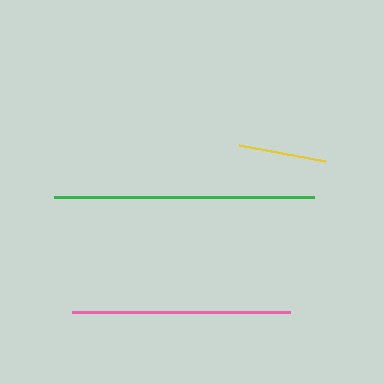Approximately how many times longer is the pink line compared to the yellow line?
The pink line is approximately 2.5 times the length of the yellow line.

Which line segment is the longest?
The green line is the longest at approximately 260 pixels.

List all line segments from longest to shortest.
From longest to shortest: green, pink, yellow.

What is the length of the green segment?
The green segment is approximately 260 pixels long.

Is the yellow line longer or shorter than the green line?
The green line is longer than the yellow line.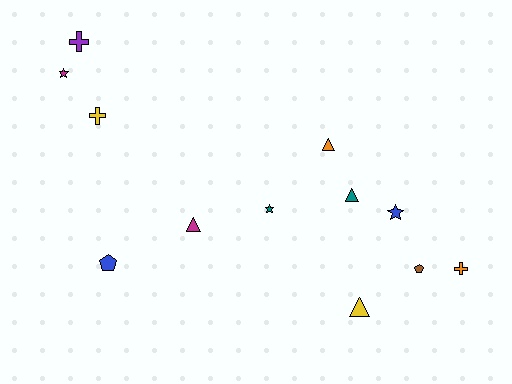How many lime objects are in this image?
There are no lime objects.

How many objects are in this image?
There are 12 objects.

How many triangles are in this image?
There are 4 triangles.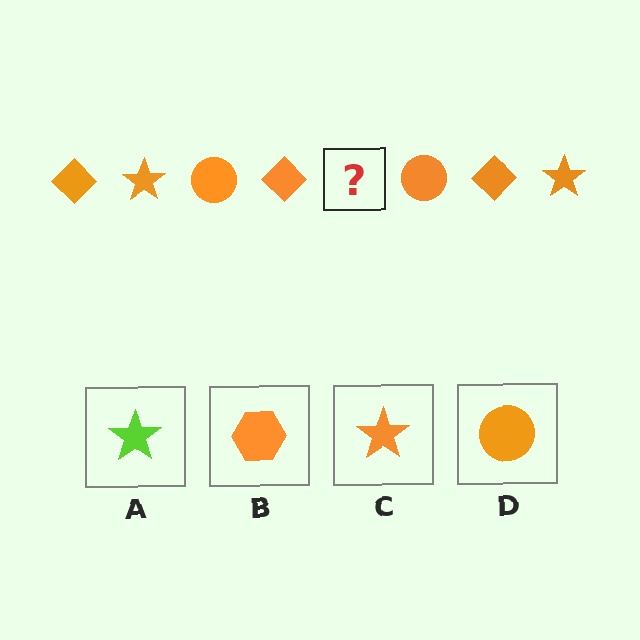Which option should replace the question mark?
Option C.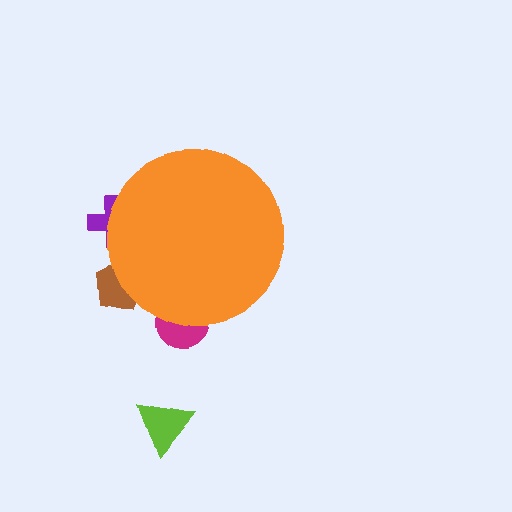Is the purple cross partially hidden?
Yes, the purple cross is partially hidden behind the orange circle.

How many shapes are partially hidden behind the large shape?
3 shapes are partially hidden.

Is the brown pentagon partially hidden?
Yes, the brown pentagon is partially hidden behind the orange circle.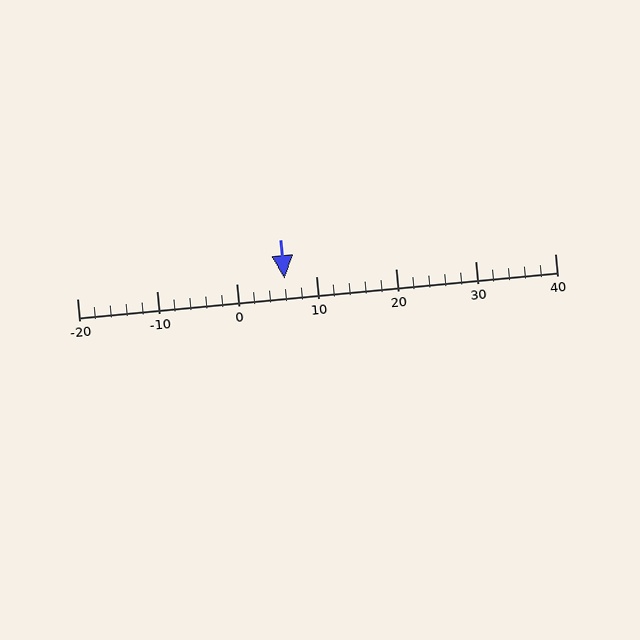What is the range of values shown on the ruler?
The ruler shows values from -20 to 40.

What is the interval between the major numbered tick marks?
The major tick marks are spaced 10 units apart.